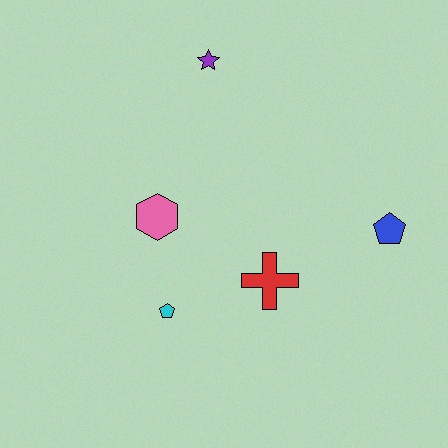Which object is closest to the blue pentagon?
The red cross is closest to the blue pentagon.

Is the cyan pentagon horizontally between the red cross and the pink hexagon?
Yes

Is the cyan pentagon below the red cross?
Yes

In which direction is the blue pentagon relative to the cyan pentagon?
The blue pentagon is to the right of the cyan pentagon.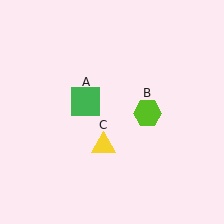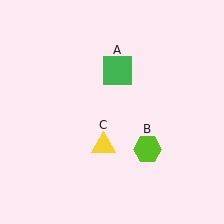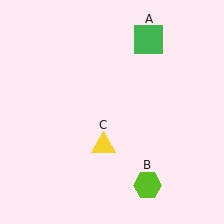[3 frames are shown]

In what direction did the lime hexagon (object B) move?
The lime hexagon (object B) moved down.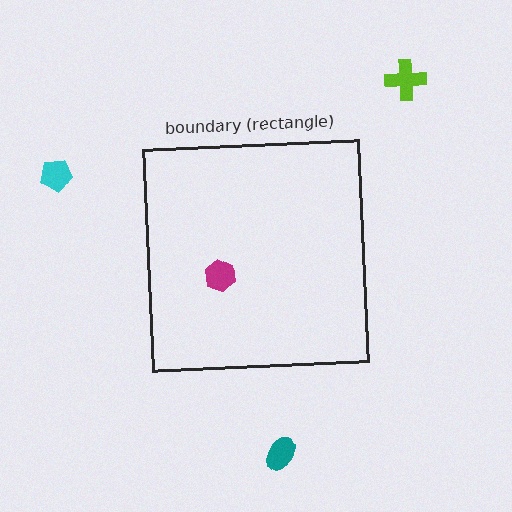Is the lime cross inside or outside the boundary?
Outside.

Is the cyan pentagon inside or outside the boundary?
Outside.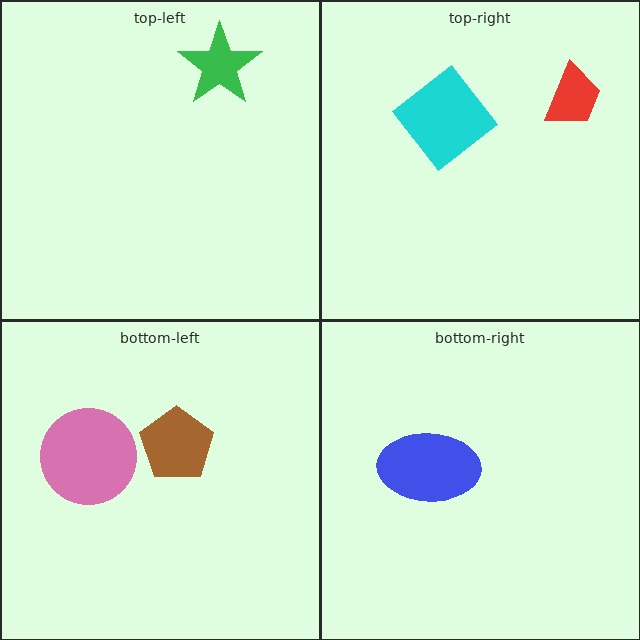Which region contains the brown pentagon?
The bottom-left region.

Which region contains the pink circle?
The bottom-left region.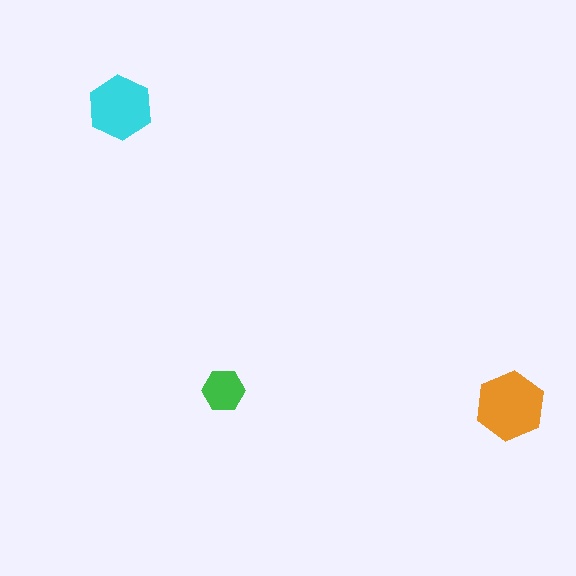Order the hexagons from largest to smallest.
the orange one, the cyan one, the green one.